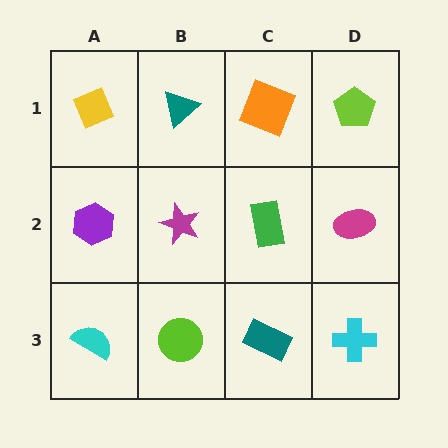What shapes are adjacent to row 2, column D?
A lime pentagon (row 1, column D), a cyan cross (row 3, column D), a green rectangle (row 2, column C).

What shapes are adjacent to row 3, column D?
A magenta ellipse (row 2, column D), a teal rectangle (row 3, column C).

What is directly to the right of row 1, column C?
A lime pentagon.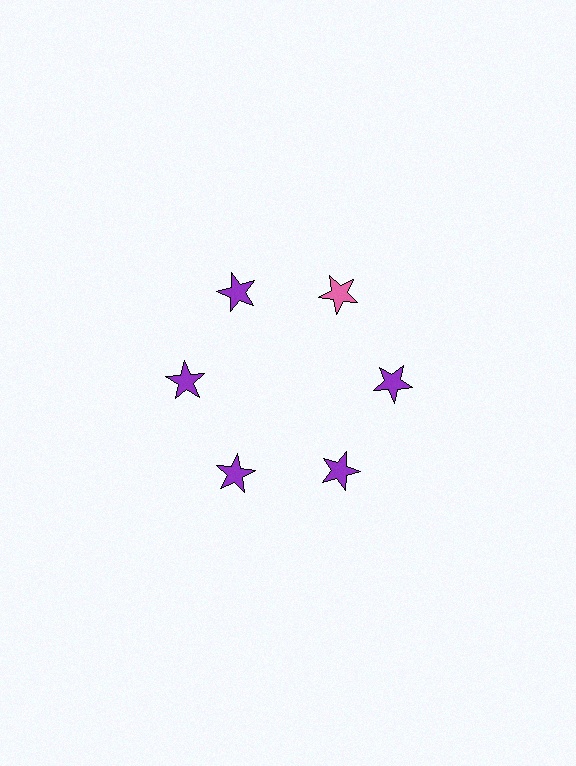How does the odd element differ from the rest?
It has a different color: pink instead of purple.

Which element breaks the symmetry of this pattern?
The pink star at roughly the 1 o'clock position breaks the symmetry. All other shapes are purple stars.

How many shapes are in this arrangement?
There are 6 shapes arranged in a ring pattern.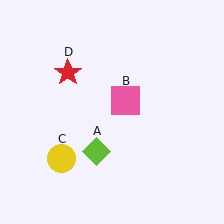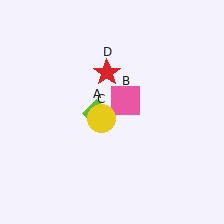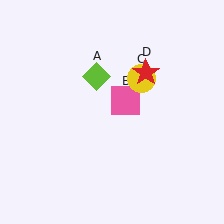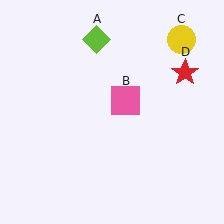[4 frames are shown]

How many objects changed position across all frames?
3 objects changed position: lime diamond (object A), yellow circle (object C), red star (object D).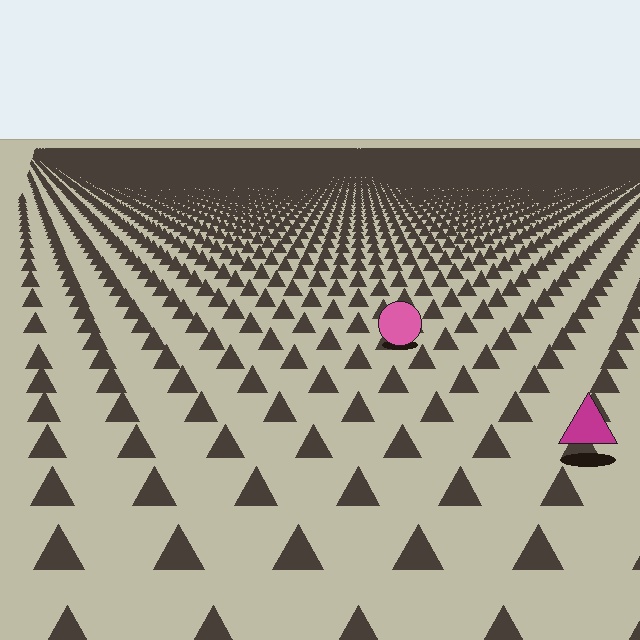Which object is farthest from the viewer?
The pink circle is farthest from the viewer. It appears smaller and the ground texture around it is denser.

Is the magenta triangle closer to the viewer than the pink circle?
Yes. The magenta triangle is closer — you can tell from the texture gradient: the ground texture is coarser near it.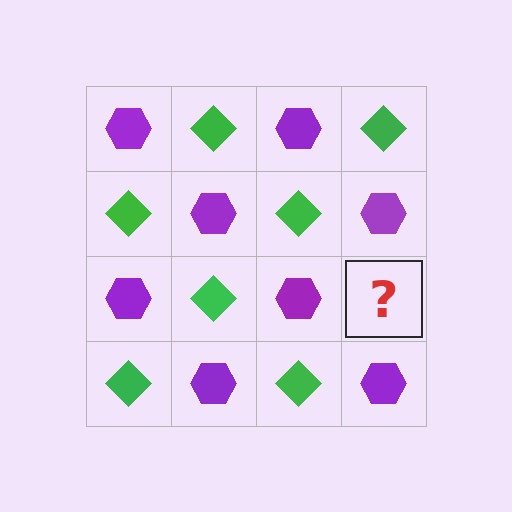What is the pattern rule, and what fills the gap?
The rule is that it alternates purple hexagon and green diamond in a checkerboard pattern. The gap should be filled with a green diamond.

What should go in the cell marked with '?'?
The missing cell should contain a green diamond.